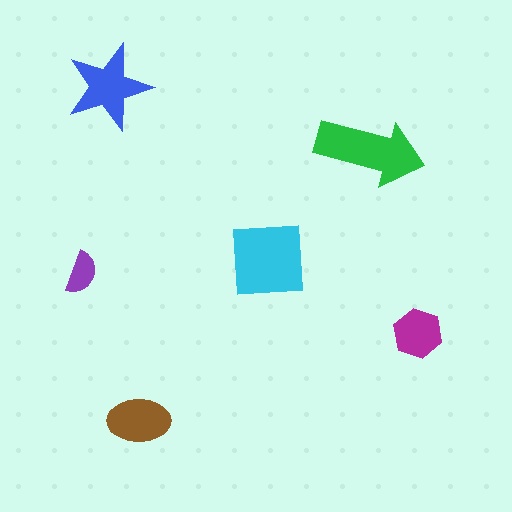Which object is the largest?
The cyan square.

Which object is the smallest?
The purple semicircle.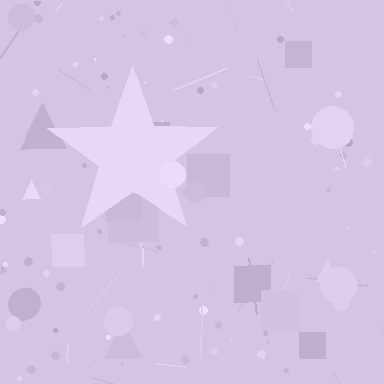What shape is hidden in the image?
A star is hidden in the image.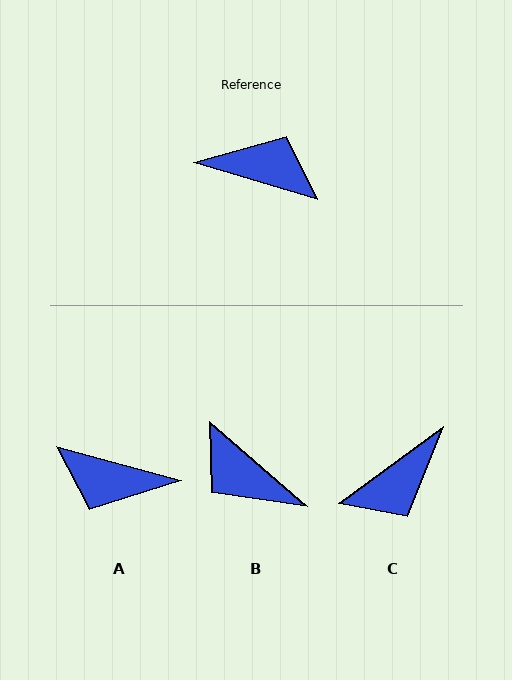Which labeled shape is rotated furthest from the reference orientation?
A, about 179 degrees away.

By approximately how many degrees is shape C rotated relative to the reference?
Approximately 127 degrees clockwise.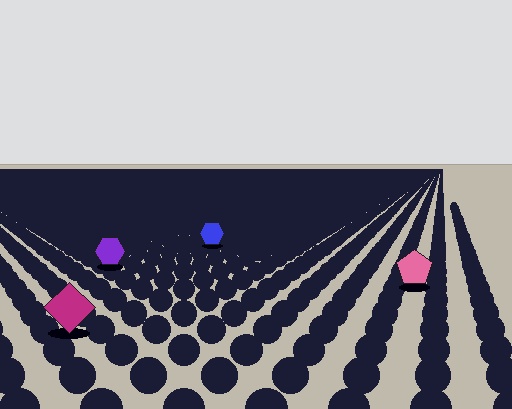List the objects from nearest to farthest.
From nearest to farthest: the magenta diamond, the pink pentagon, the purple hexagon, the blue hexagon.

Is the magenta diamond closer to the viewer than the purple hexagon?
Yes. The magenta diamond is closer — you can tell from the texture gradient: the ground texture is coarser near it.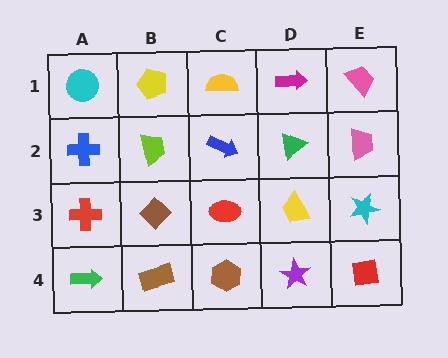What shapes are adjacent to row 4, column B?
A brown diamond (row 3, column B), a green arrow (row 4, column A), a brown hexagon (row 4, column C).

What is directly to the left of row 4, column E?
A purple star.